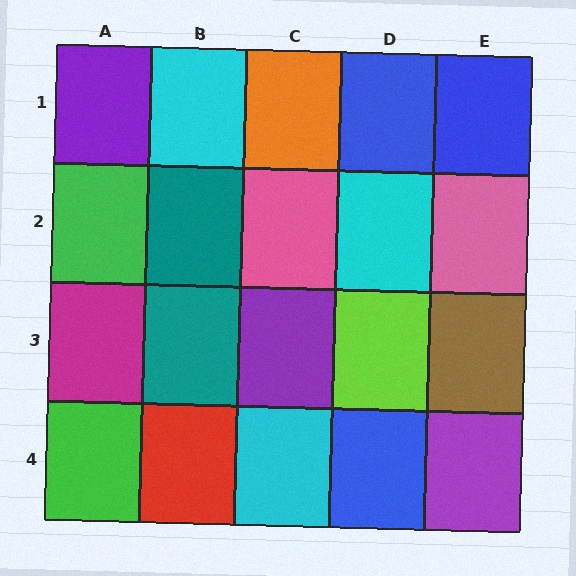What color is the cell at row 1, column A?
Purple.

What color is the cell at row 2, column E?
Pink.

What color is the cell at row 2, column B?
Teal.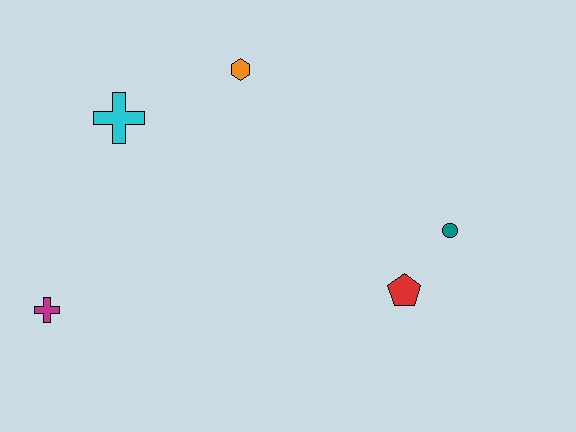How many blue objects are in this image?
There are no blue objects.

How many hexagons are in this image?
There is 1 hexagon.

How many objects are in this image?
There are 5 objects.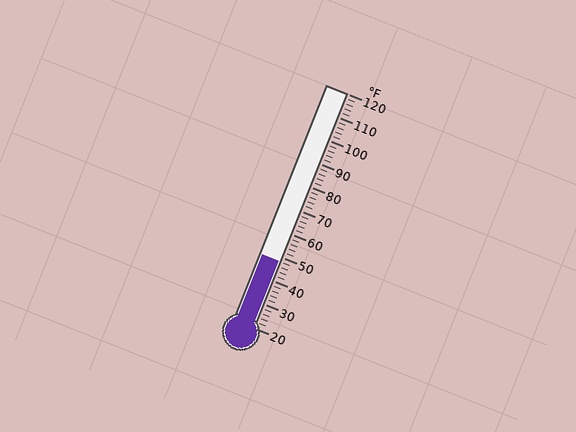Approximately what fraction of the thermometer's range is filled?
The thermometer is filled to approximately 30% of its range.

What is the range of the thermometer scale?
The thermometer scale ranges from 20°F to 120°F.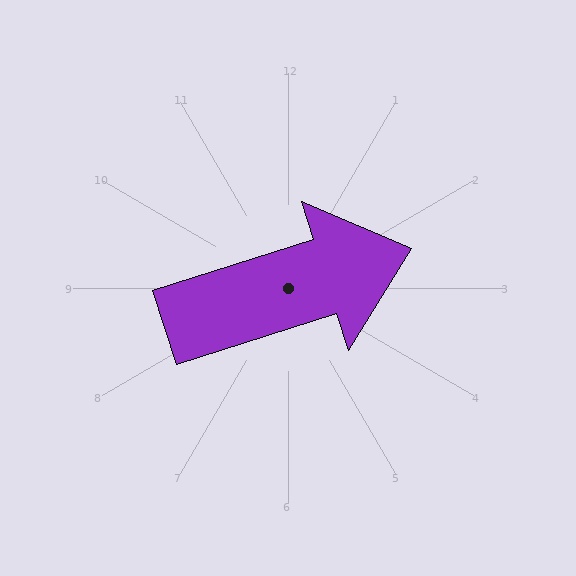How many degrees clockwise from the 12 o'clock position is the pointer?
Approximately 72 degrees.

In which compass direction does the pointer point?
East.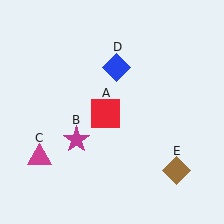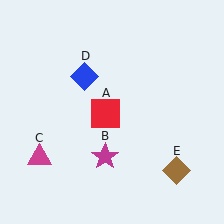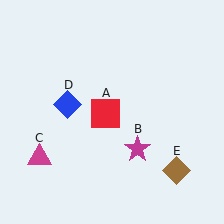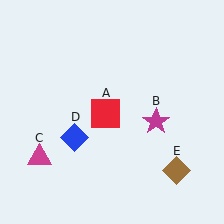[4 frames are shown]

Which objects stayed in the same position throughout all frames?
Red square (object A) and magenta triangle (object C) and brown diamond (object E) remained stationary.